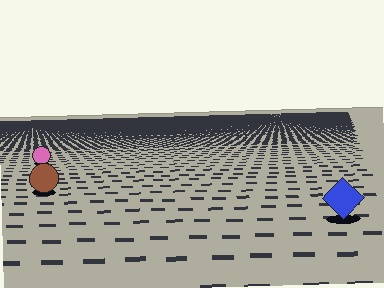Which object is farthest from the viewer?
The pink circle is farthest from the viewer. It appears smaller and the ground texture around it is denser.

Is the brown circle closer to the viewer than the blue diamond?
No. The blue diamond is closer — you can tell from the texture gradient: the ground texture is coarser near it.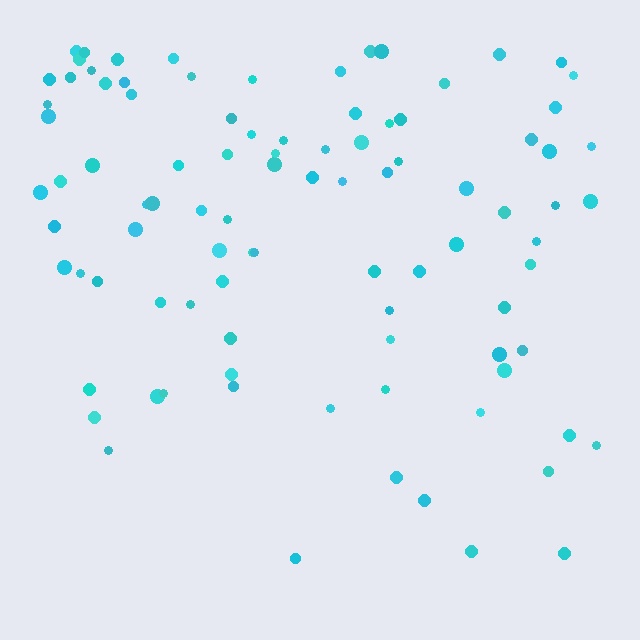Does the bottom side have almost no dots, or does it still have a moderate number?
Still a moderate number, just noticeably fewer than the top.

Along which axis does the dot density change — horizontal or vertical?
Vertical.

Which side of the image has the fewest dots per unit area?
The bottom.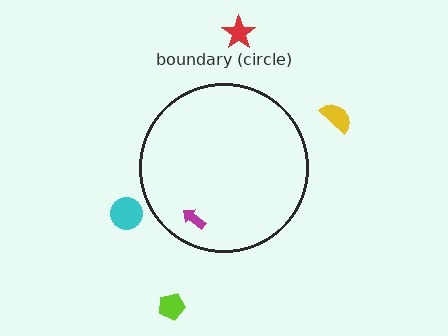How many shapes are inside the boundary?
1 inside, 4 outside.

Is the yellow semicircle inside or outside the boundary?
Outside.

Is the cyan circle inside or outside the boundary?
Outside.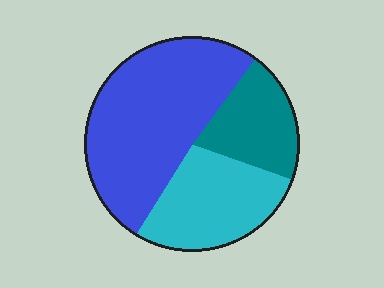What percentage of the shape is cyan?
Cyan takes up about one quarter (1/4) of the shape.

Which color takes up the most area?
Blue, at roughly 50%.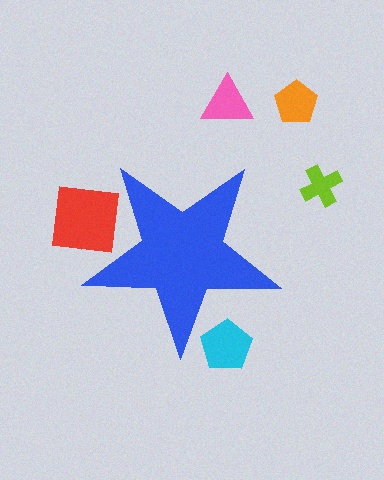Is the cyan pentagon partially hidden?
Yes, the cyan pentagon is partially hidden behind the blue star.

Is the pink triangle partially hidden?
No, the pink triangle is fully visible.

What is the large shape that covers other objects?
A blue star.